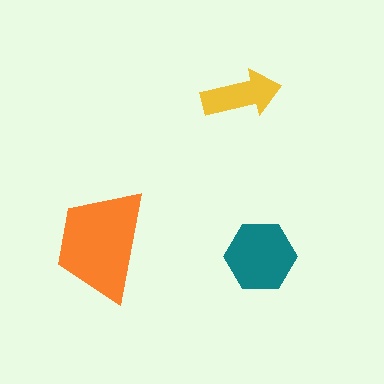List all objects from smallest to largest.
The yellow arrow, the teal hexagon, the orange trapezoid.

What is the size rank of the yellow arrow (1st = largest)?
3rd.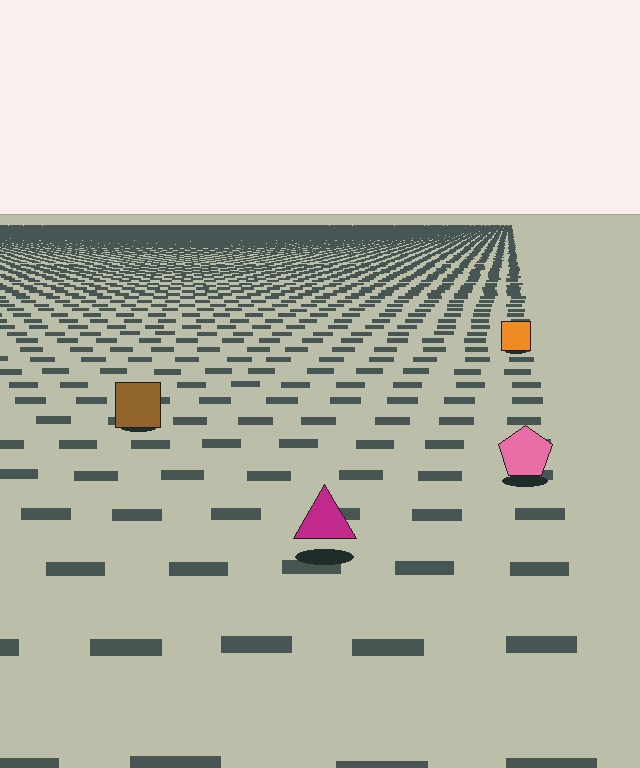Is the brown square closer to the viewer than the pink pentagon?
No. The pink pentagon is closer — you can tell from the texture gradient: the ground texture is coarser near it.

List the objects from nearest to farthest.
From nearest to farthest: the magenta triangle, the pink pentagon, the brown square, the orange square.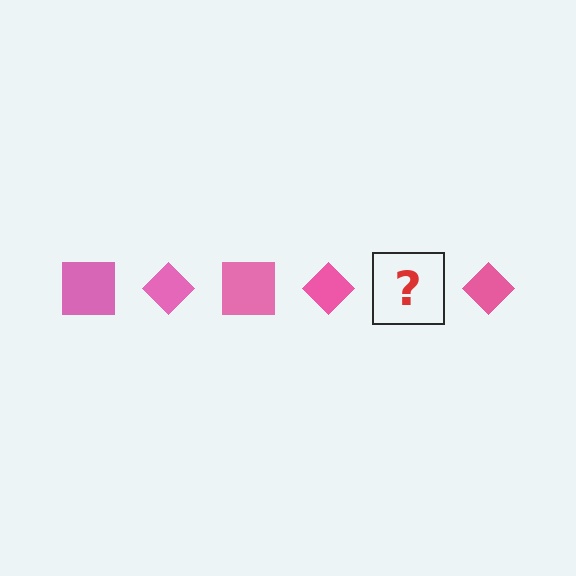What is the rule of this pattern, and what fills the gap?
The rule is that the pattern cycles through square, diamond shapes in pink. The gap should be filled with a pink square.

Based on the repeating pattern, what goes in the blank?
The blank should be a pink square.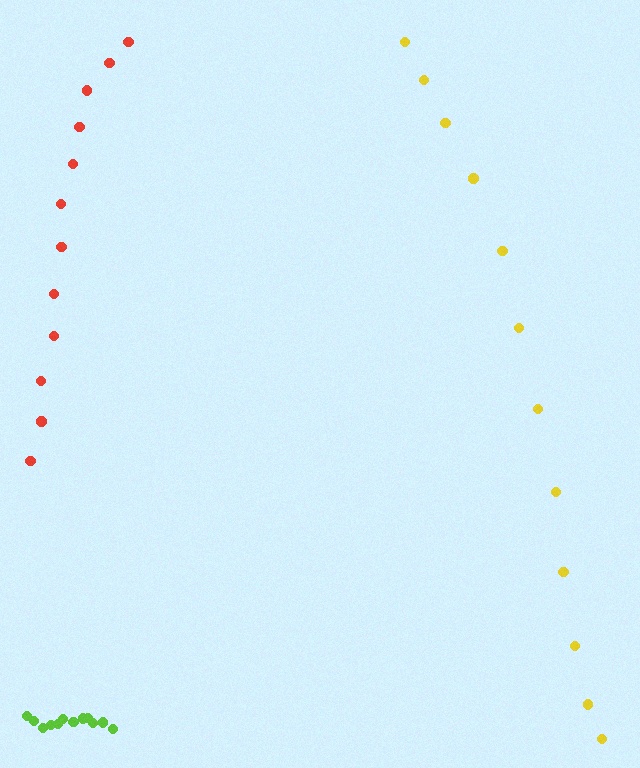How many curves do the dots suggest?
There are 3 distinct paths.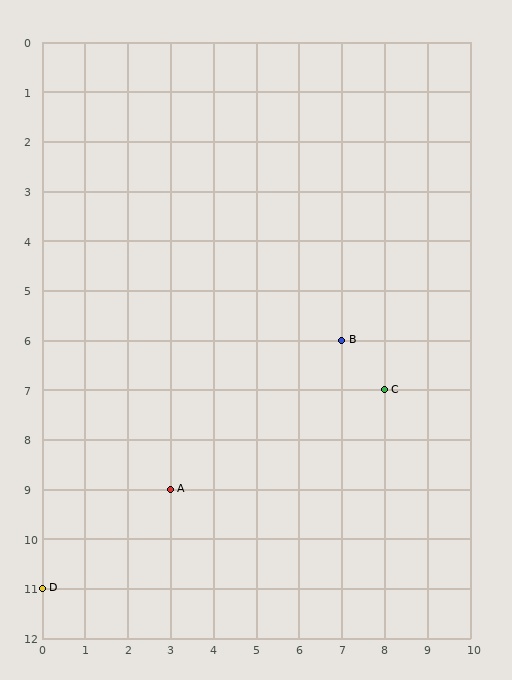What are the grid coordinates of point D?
Point D is at grid coordinates (0, 11).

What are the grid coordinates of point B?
Point B is at grid coordinates (7, 6).